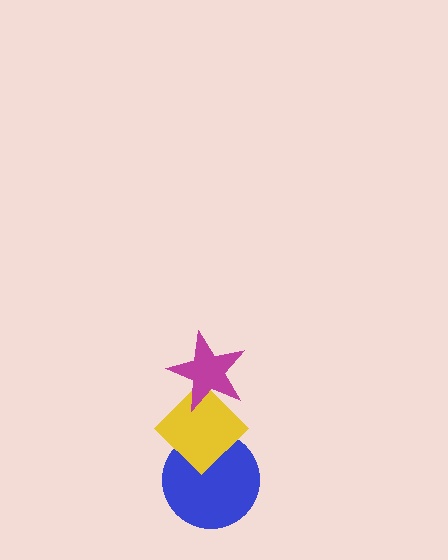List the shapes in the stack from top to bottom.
From top to bottom: the magenta star, the yellow diamond, the blue circle.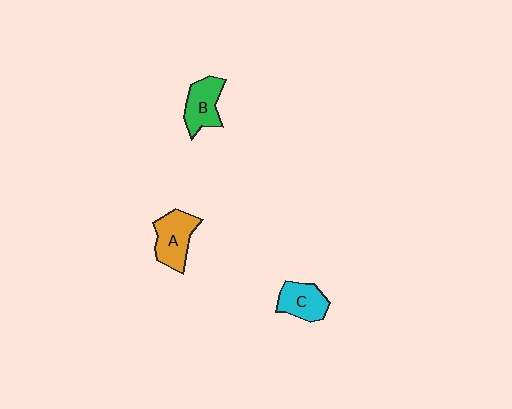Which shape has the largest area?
Shape A (orange).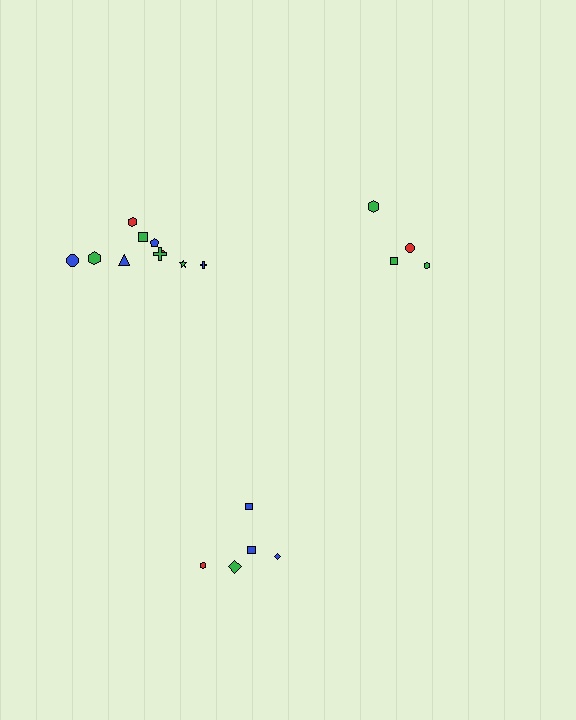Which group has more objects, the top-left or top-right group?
The top-left group.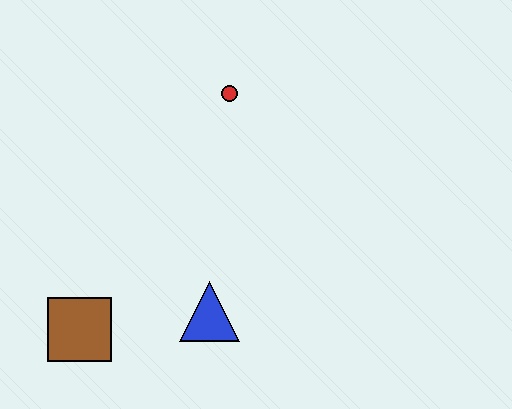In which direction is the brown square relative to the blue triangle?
The brown square is to the left of the blue triangle.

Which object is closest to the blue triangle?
The brown square is closest to the blue triangle.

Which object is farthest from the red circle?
The brown square is farthest from the red circle.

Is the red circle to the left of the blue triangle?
No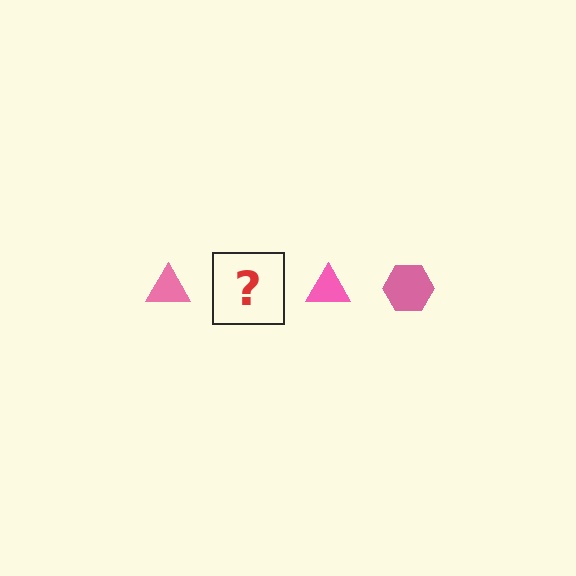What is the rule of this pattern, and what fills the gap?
The rule is that the pattern cycles through triangle, hexagon shapes in pink. The gap should be filled with a pink hexagon.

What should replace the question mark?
The question mark should be replaced with a pink hexagon.